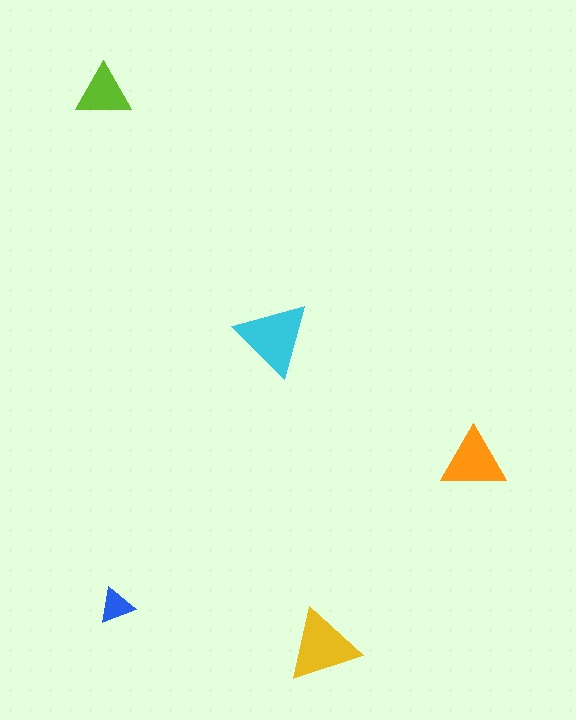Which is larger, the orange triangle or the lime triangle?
The orange one.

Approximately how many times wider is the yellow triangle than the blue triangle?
About 2 times wider.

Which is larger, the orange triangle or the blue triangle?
The orange one.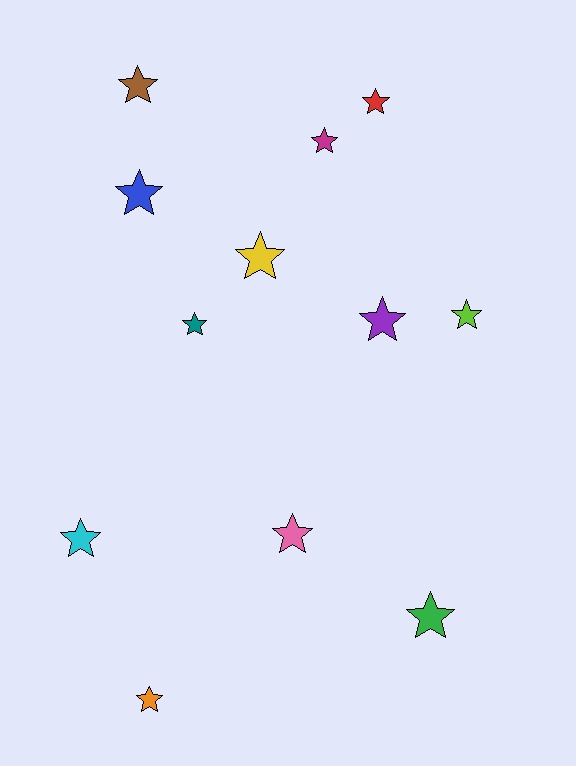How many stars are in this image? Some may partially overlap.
There are 12 stars.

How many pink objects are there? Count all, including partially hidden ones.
There is 1 pink object.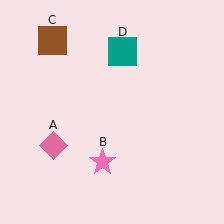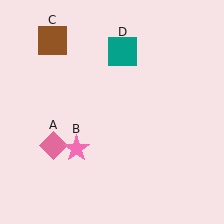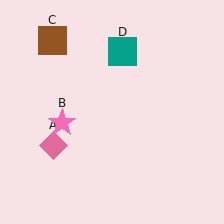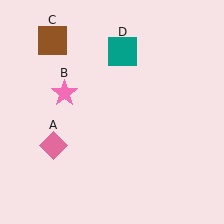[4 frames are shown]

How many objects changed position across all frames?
1 object changed position: pink star (object B).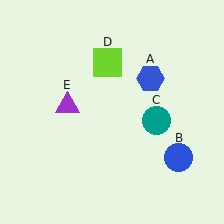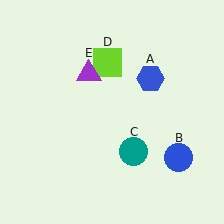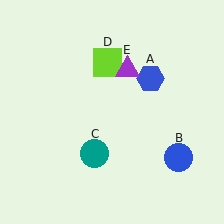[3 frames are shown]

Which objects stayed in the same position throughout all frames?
Blue hexagon (object A) and blue circle (object B) and lime square (object D) remained stationary.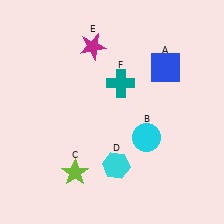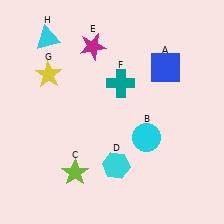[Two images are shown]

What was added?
A yellow star (G), a cyan triangle (H) were added in Image 2.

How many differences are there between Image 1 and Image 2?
There are 2 differences between the two images.